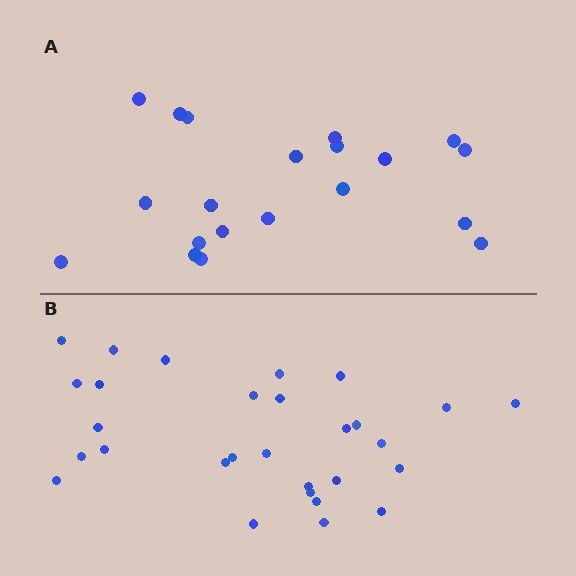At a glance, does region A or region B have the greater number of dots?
Region B (the bottom region) has more dots.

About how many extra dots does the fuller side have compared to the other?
Region B has roughly 8 or so more dots than region A.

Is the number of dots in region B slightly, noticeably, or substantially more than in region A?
Region B has substantially more. The ratio is roughly 1.4 to 1.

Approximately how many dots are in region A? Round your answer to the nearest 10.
About 20 dots.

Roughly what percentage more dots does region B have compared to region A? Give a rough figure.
About 45% more.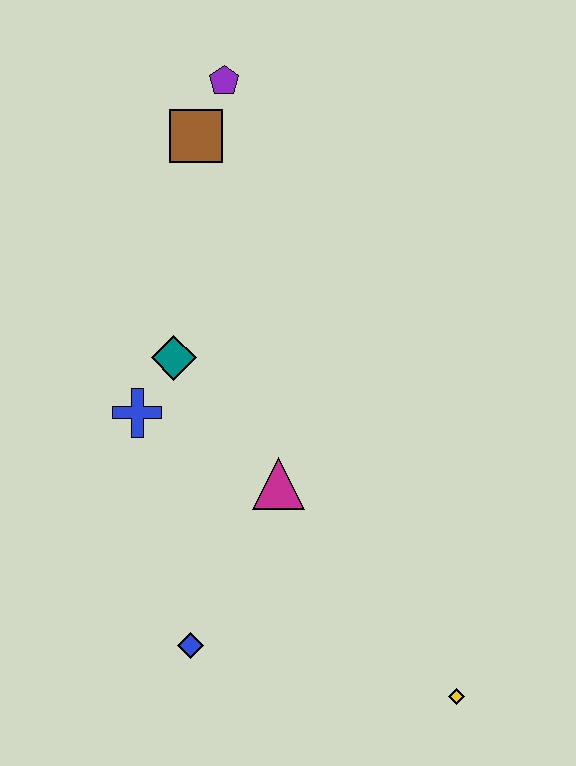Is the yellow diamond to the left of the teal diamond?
No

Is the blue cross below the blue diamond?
No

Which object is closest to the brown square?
The purple pentagon is closest to the brown square.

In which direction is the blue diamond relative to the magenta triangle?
The blue diamond is below the magenta triangle.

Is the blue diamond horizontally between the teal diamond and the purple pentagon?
Yes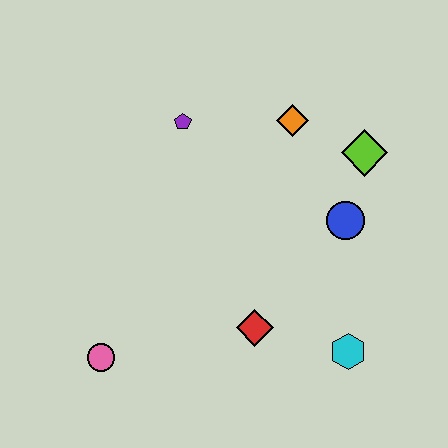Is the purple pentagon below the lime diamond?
No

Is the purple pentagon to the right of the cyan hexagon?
No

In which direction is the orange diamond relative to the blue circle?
The orange diamond is above the blue circle.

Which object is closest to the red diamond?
The cyan hexagon is closest to the red diamond.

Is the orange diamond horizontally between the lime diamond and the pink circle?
Yes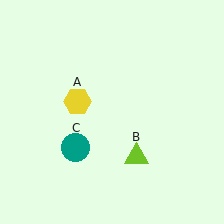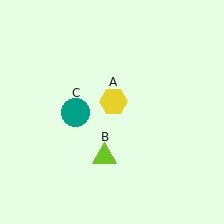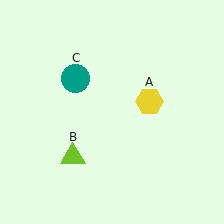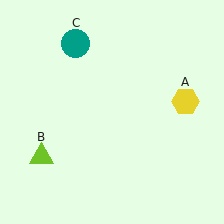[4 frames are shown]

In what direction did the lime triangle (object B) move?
The lime triangle (object B) moved left.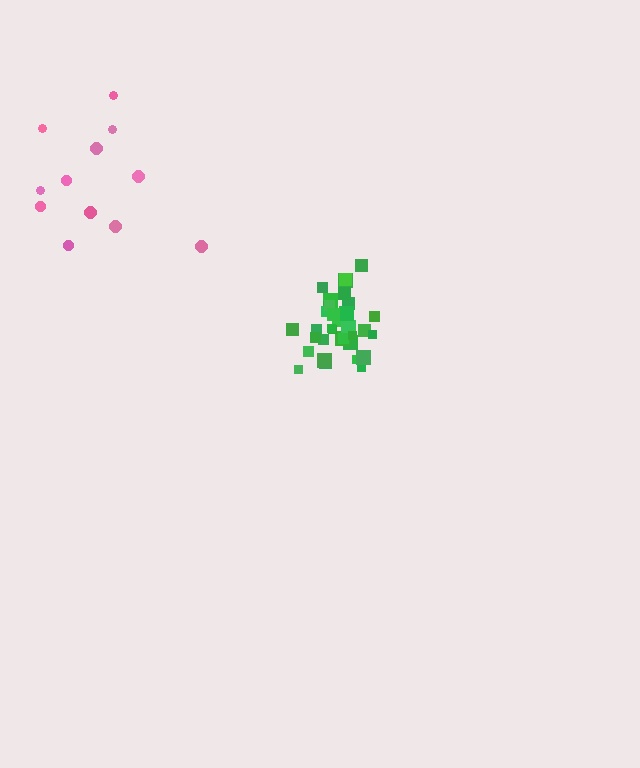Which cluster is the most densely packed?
Green.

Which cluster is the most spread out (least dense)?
Pink.